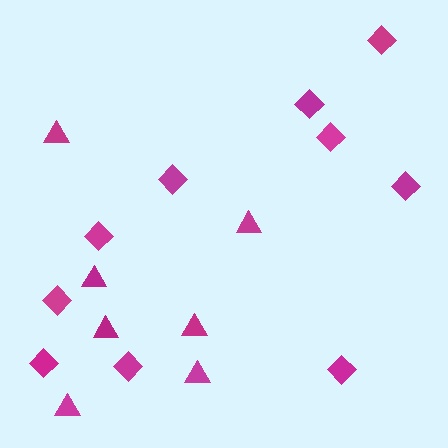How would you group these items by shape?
There are 2 groups: one group of diamonds (10) and one group of triangles (7).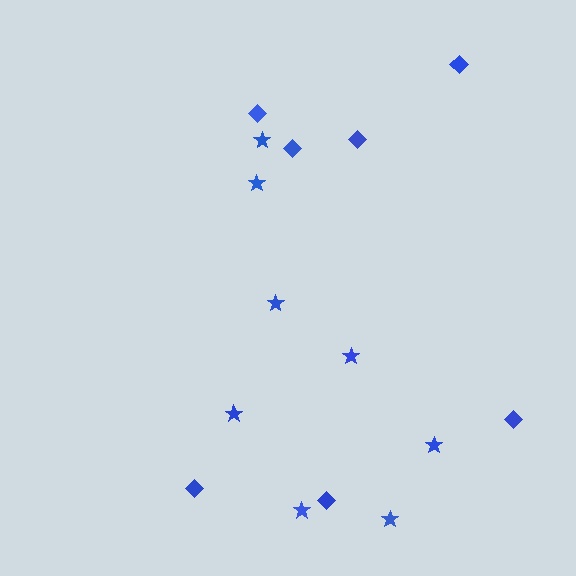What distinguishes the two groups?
There are 2 groups: one group of stars (8) and one group of diamonds (7).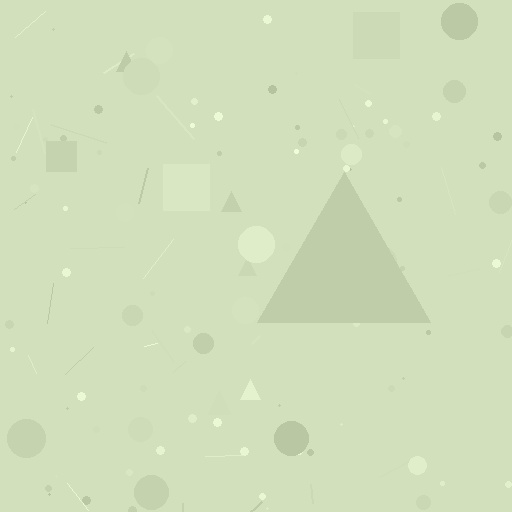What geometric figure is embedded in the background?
A triangle is embedded in the background.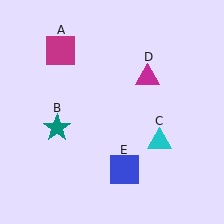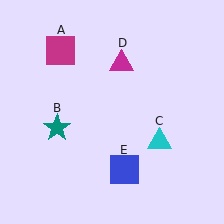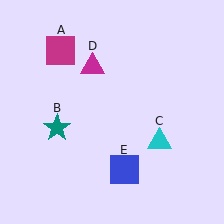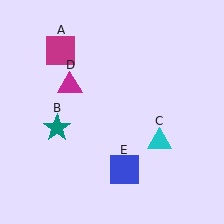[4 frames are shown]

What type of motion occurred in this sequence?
The magenta triangle (object D) rotated counterclockwise around the center of the scene.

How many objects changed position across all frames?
1 object changed position: magenta triangle (object D).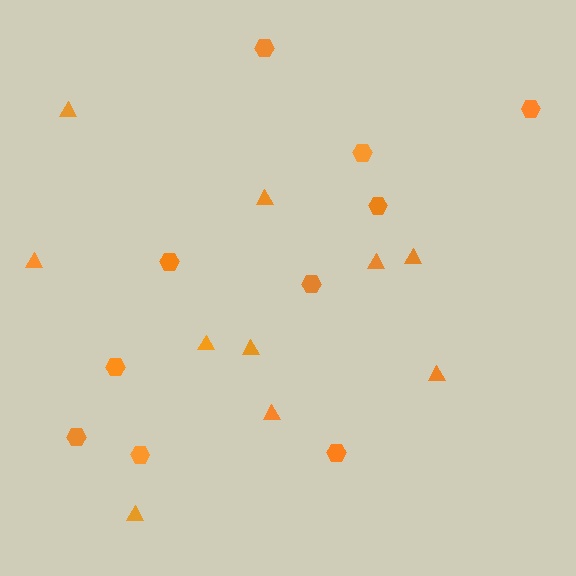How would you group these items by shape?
There are 2 groups: one group of hexagons (10) and one group of triangles (10).